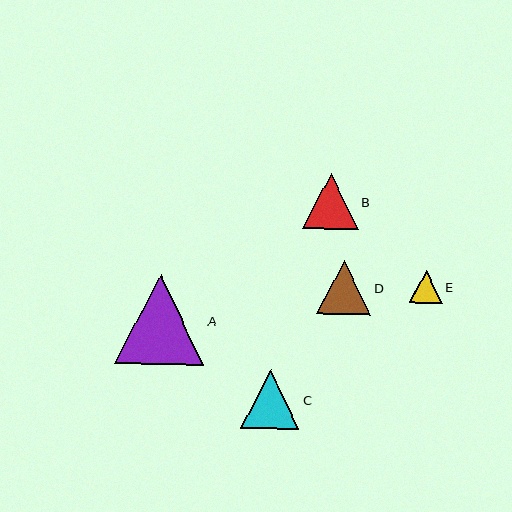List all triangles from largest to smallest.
From largest to smallest: A, C, B, D, E.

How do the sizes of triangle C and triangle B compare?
Triangle C and triangle B are approximately the same size.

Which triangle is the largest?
Triangle A is the largest with a size of approximately 89 pixels.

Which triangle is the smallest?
Triangle E is the smallest with a size of approximately 32 pixels.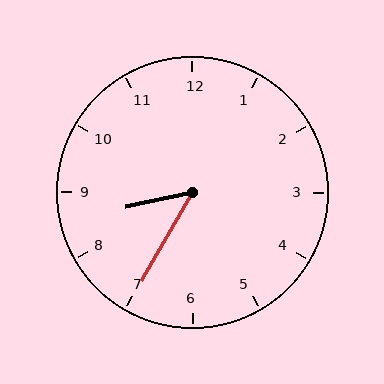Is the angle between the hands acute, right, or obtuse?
It is acute.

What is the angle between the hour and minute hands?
Approximately 48 degrees.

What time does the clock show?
8:35.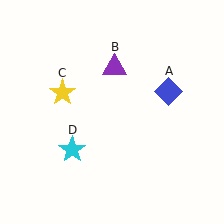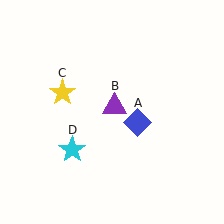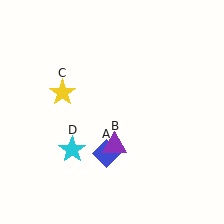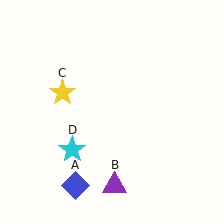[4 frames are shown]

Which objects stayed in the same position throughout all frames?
Yellow star (object C) and cyan star (object D) remained stationary.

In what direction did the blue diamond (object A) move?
The blue diamond (object A) moved down and to the left.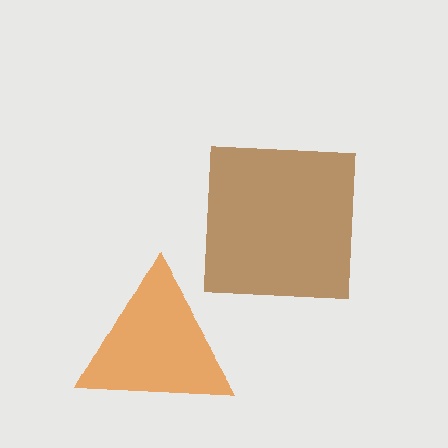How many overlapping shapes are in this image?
There are 2 overlapping shapes in the image.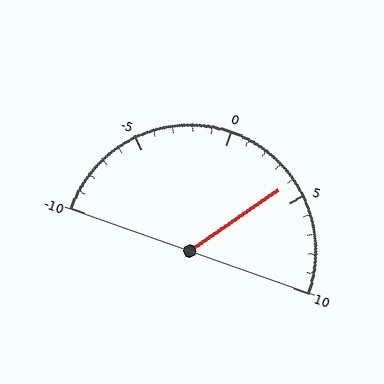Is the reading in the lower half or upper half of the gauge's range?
The reading is in the upper half of the range (-10 to 10).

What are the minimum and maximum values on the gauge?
The gauge ranges from -10 to 10.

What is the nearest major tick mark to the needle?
The nearest major tick mark is 5.